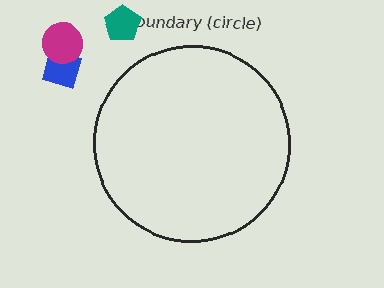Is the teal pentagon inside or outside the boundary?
Outside.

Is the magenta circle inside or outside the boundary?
Outside.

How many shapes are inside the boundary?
0 inside, 3 outside.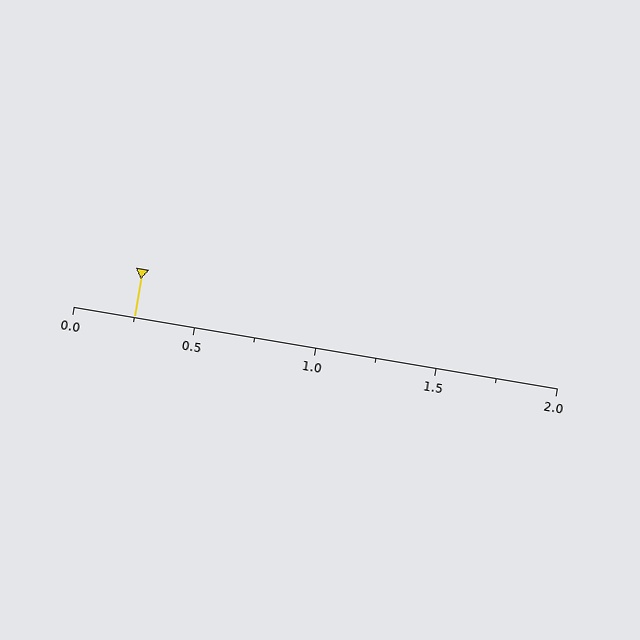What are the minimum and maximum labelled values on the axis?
The axis runs from 0.0 to 2.0.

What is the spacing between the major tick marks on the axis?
The major ticks are spaced 0.5 apart.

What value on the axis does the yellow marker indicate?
The marker indicates approximately 0.25.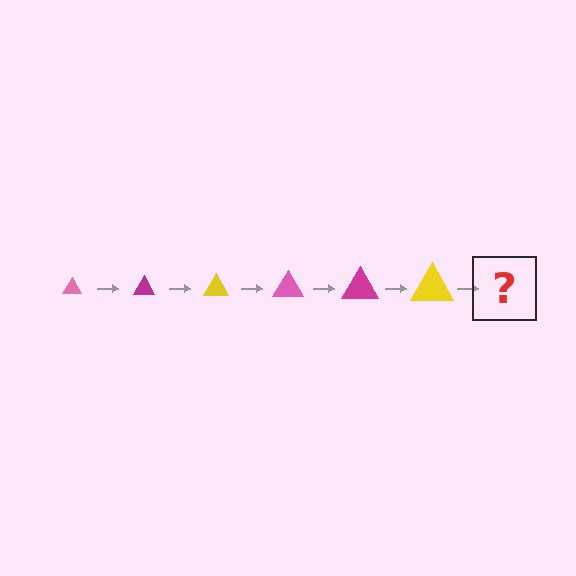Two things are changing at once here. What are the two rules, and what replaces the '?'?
The two rules are that the triangle grows larger each step and the color cycles through pink, magenta, and yellow. The '?' should be a pink triangle, larger than the previous one.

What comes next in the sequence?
The next element should be a pink triangle, larger than the previous one.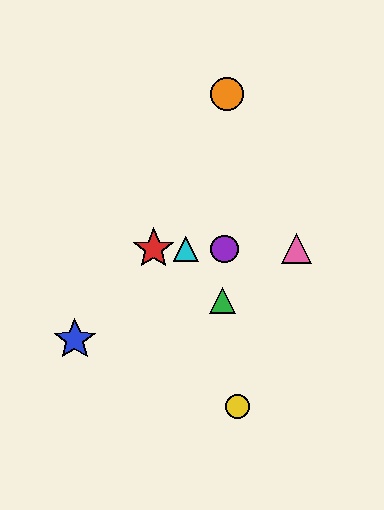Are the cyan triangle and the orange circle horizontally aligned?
No, the cyan triangle is at y≈249 and the orange circle is at y≈94.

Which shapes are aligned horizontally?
The red star, the purple circle, the cyan triangle, the pink triangle are aligned horizontally.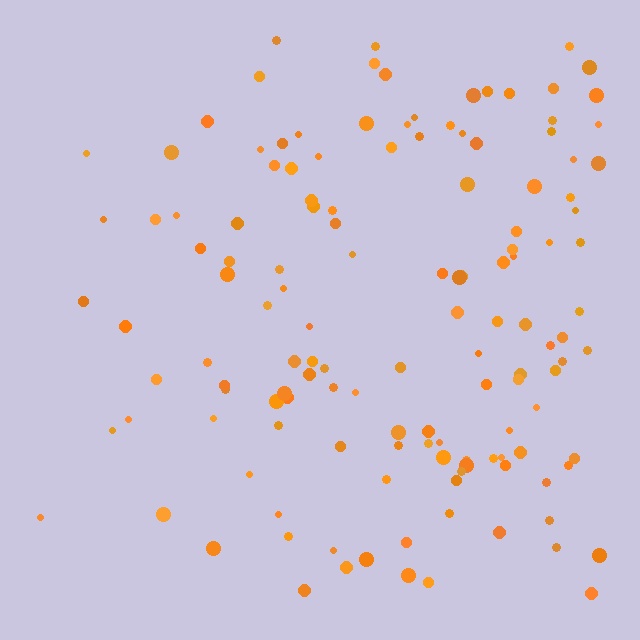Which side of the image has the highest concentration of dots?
The right.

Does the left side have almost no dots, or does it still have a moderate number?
Still a moderate number, just noticeably fewer than the right.